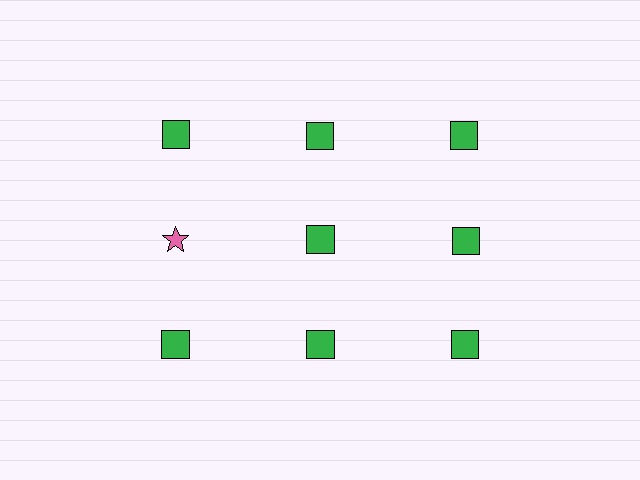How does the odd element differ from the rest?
It differs in both color (pink instead of green) and shape (star instead of square).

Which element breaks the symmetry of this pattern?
The pink star in the second row, leftmost column breaks the symmetry. All other shapes are green squares.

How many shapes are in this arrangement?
There are 9 shapes arranged in a grid pattern.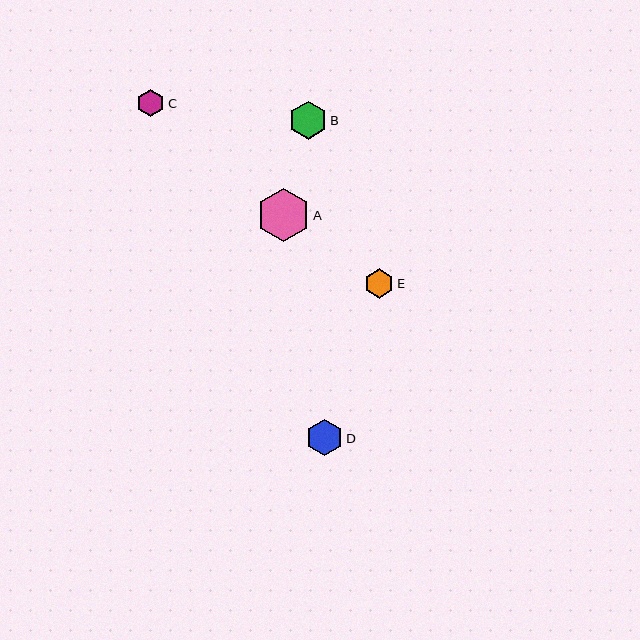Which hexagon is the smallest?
Hexagon C is the smallest with a size of approximately 28 pixels.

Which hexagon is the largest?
Hexagon A is the largest with a size of approximately 53 pixels.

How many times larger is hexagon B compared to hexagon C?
Hexagon B is approximately 1.4 times the size of hexagon C.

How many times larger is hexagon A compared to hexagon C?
Hexagon A is approximately 1.9 times the size of hexagon C.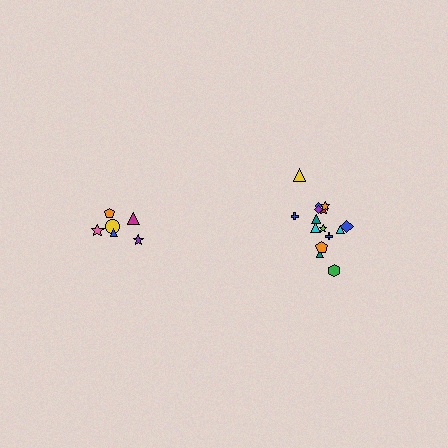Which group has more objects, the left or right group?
The right group.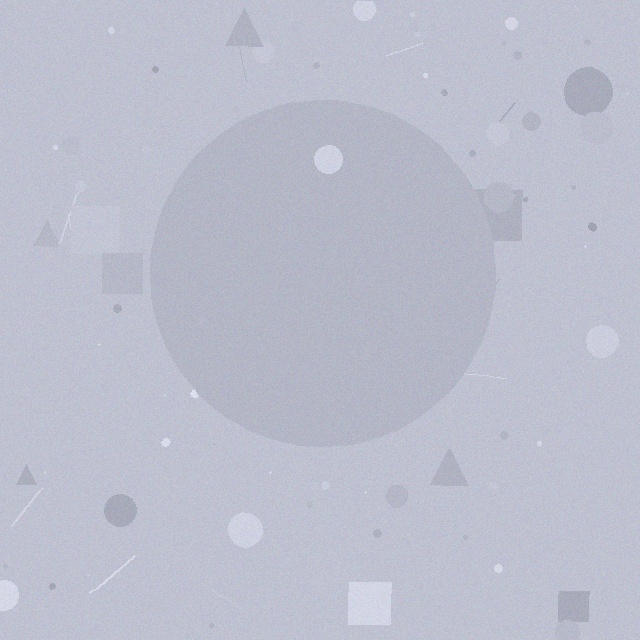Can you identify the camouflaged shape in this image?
The camouflaged shape is a circle.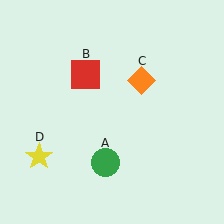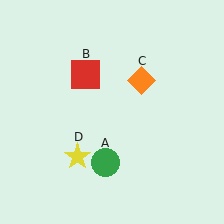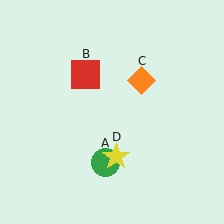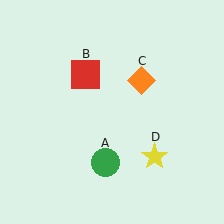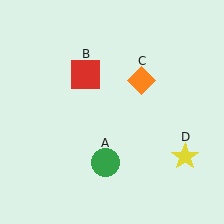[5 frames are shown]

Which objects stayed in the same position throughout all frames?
Green circle (object A) and red square (object B) and orange diamond (object C) remained stationary.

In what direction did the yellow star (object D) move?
The yellow star (object D) moved right.